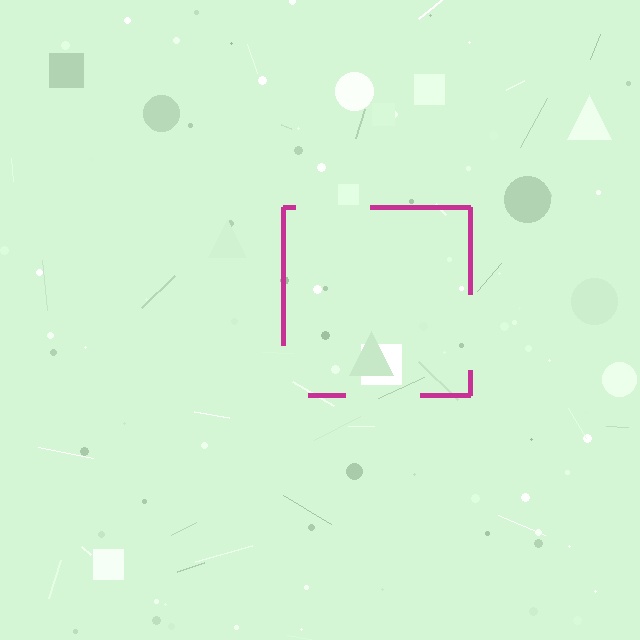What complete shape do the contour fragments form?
The contour fragments form a square.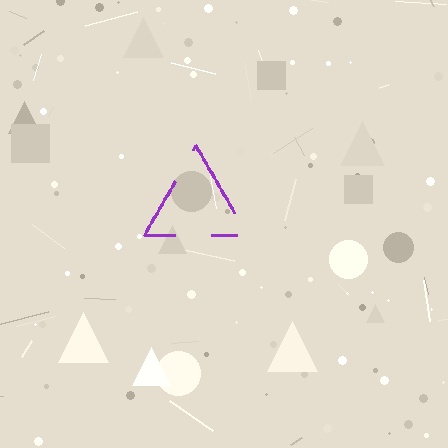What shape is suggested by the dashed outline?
The dashed outline suggests a triangle.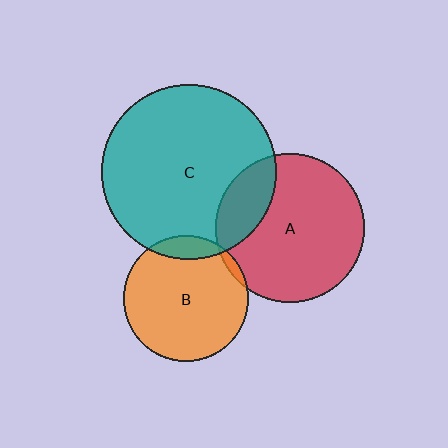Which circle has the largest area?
Circle C (teal).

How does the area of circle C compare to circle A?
Approximately 1.4 times.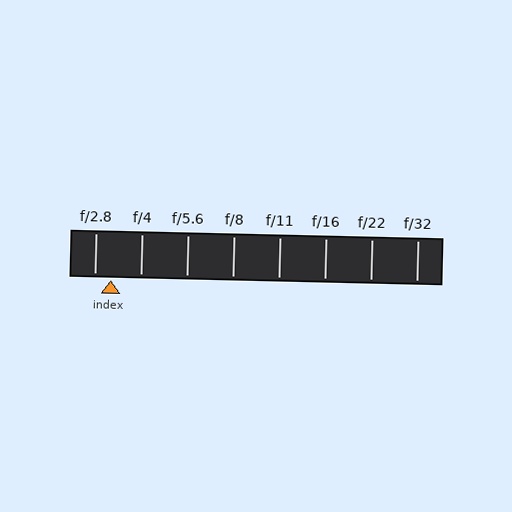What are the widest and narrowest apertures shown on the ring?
The widest aperture shown is f/2.8 and the narrowest is f/32.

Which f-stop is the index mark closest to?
The index mark is closest to f/2.8.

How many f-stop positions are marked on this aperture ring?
There are 8 f-stop positions marked.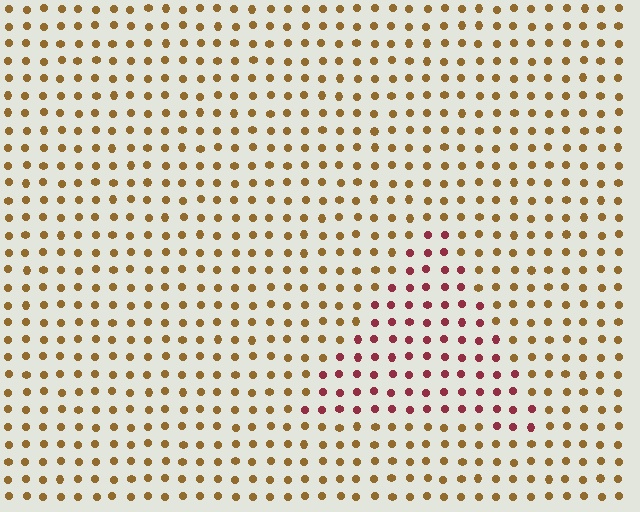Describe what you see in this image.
The image is filled with small brown elements in a uniform arrangement. A triangle-shaped region is visible where the elements are tinted to a slightly different hue, forming a subtle color boundary.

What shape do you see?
I see a triangle.